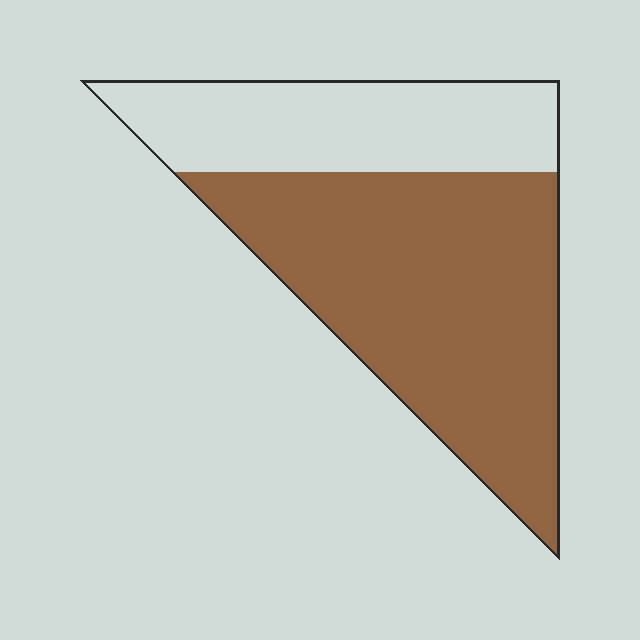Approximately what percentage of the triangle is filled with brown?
Approximately 65%.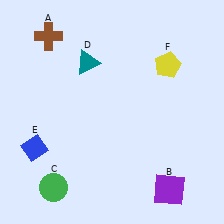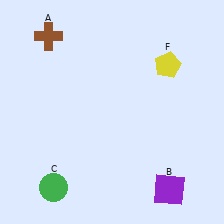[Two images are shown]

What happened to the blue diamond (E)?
The blue diamond (E) was removed in Image 2. It was in the bottom-left area of Image 1.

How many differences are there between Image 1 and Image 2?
There are 2 differences between the two images.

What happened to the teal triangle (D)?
The teal triangle (D) was removed in Image 2. It was in the top-left area of Image 1.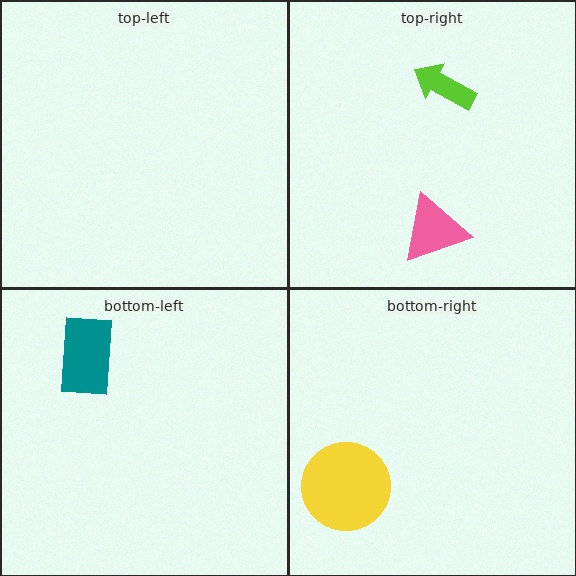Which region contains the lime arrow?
The top-right region.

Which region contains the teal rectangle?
The bottom-left region.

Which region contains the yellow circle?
The bottom-right region.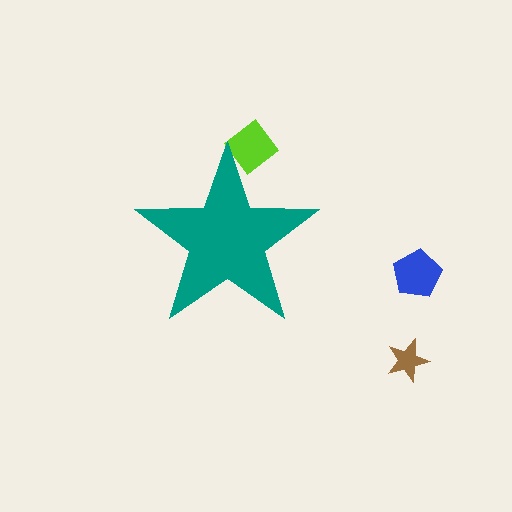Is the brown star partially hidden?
No, the brown star is fully visible.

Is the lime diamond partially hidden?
Yes, the lime diamond is partially hidden behind the teal star.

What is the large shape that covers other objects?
A teal star.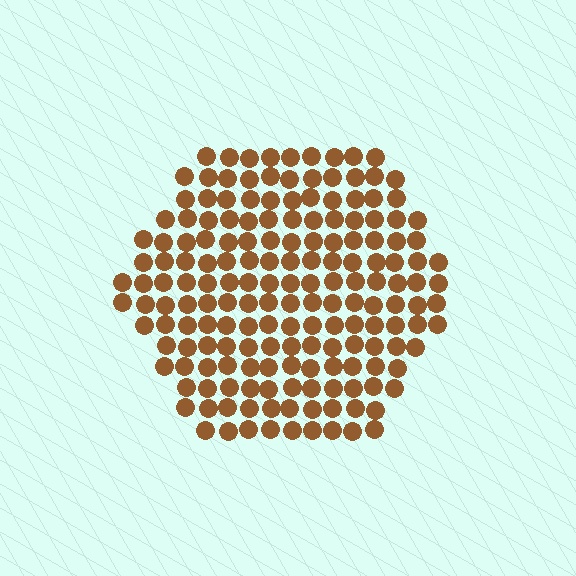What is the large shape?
The large shape is a hexagon.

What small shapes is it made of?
It is made of small circles.